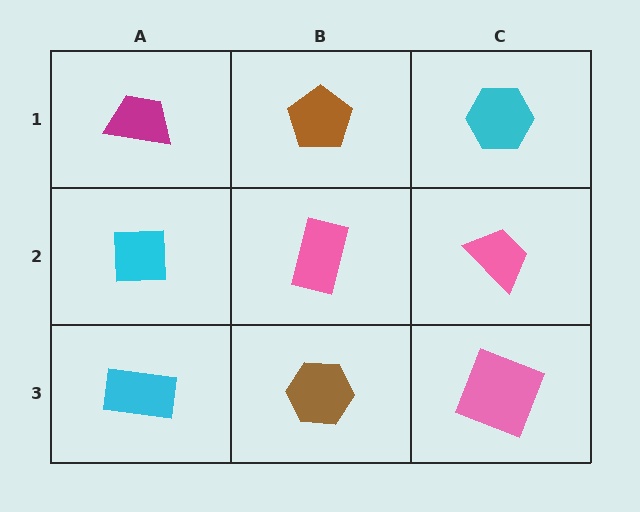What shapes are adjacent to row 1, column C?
A pink trapezoid (row 2, column C), a brown pentagon (row 1, column B).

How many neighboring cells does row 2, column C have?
3.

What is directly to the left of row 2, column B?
A cyan square.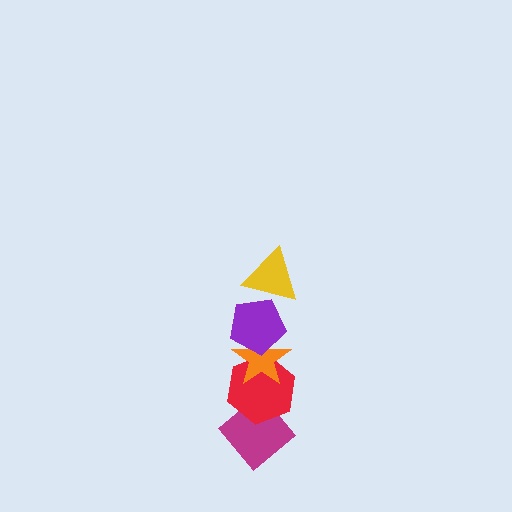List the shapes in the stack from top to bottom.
From top to bottom: the yellow triangle, the purple pentagon, the orange star, the red hexagon, the magenta diamond.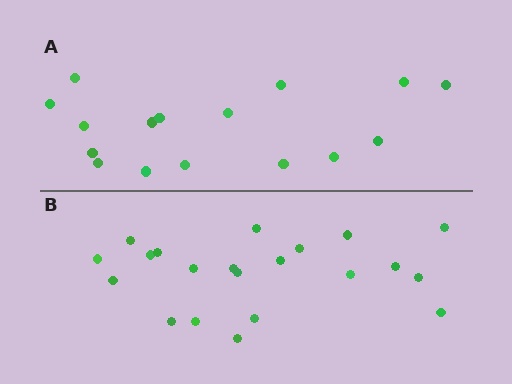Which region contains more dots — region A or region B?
Region B (the bottom region) has more dots.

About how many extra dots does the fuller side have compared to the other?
Region B has about 5 more dots than region A.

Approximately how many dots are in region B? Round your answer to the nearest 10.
About 20 dots. (The exact count is 21, which rounds to 20.)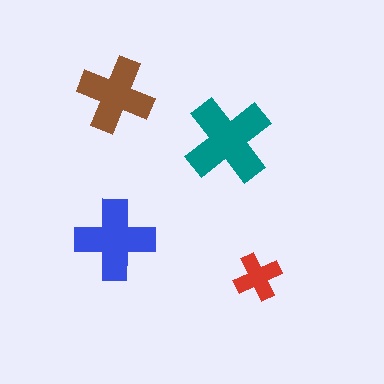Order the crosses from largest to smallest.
the teal one, the blue one, the brown one, the red one.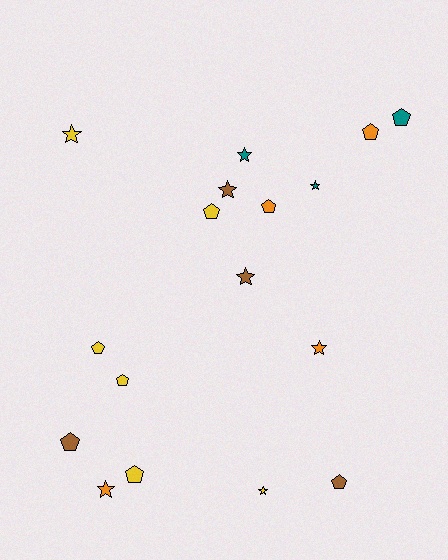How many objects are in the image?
There are 17 objects.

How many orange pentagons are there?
There are 2 orange pentagons.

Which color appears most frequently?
Yellow, with 6 objects.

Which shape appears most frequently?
Pentagon, with 9 objects.